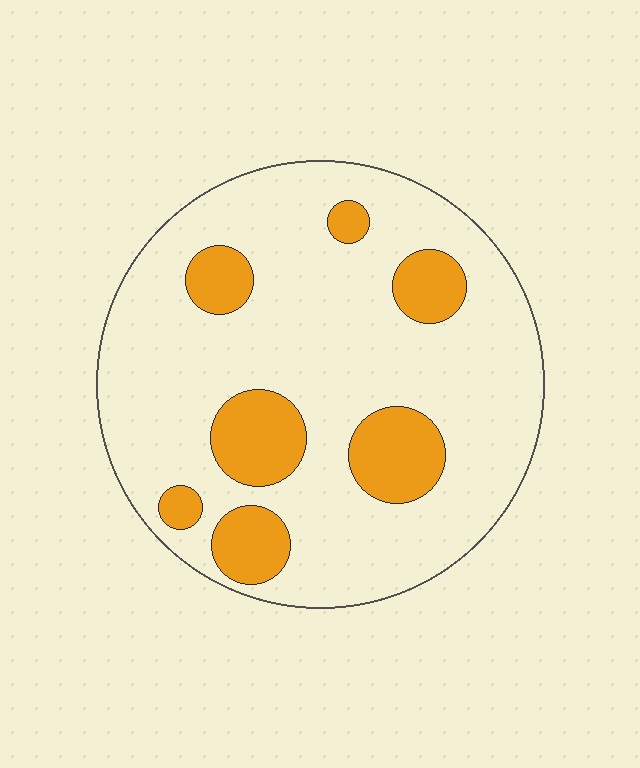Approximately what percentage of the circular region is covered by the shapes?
Approximately 20%.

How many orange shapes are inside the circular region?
7.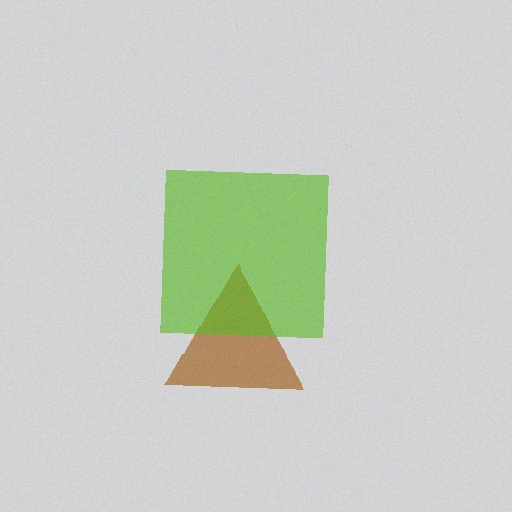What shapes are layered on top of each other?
The layered shapes are: a brown triangle, a lime square.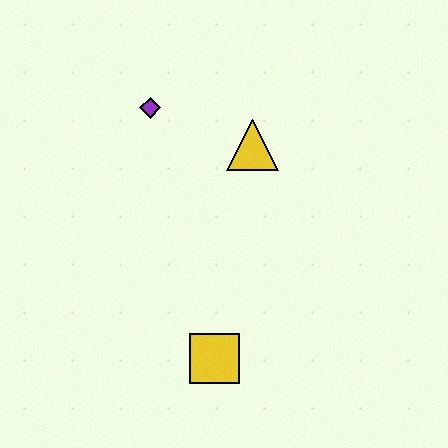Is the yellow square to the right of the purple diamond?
Yes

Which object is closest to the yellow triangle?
The purple diamond is closest to the yellow triangle.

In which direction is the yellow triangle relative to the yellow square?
The yellow triangle is above the yellow square.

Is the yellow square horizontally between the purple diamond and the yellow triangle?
Yes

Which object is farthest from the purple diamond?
The yellow square is farthest from the purple diamond.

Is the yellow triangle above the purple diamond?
No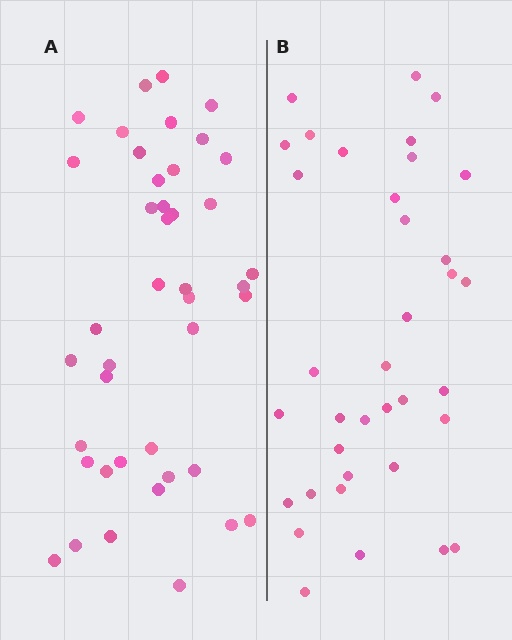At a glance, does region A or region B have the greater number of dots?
Region A (the left region) has more dots.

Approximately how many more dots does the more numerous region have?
Region A has about 6 more dots than region B.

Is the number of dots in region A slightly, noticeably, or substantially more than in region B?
Region A has only slightly more — the two regions are fairly close. The ratio is roughly 1.2 to 1.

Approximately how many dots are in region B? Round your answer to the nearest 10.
About 40 dots. (The exact count is 36, which rounds to 40.)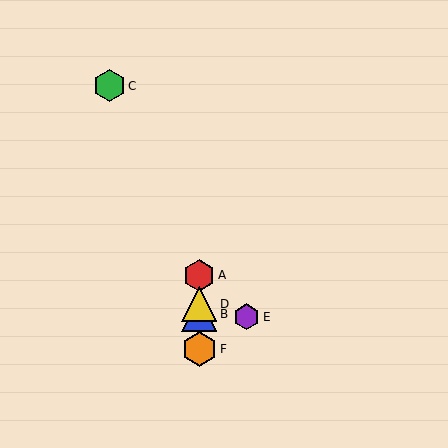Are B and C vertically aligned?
No, B is at x≈199 and C is at x≈109.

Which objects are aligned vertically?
Objects A, B, D, F are aligned vertically.